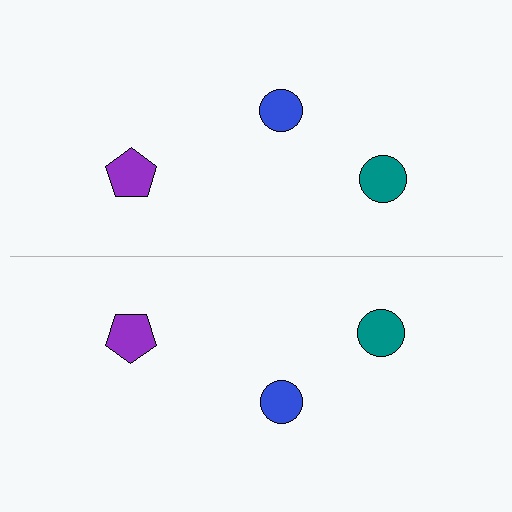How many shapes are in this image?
There are 6 shapes in this image.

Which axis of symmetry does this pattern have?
The pattern has a horizontal axis of symmetry running through the center of the image.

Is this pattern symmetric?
Yes, this pattern has bilateral (reflection) symmetry.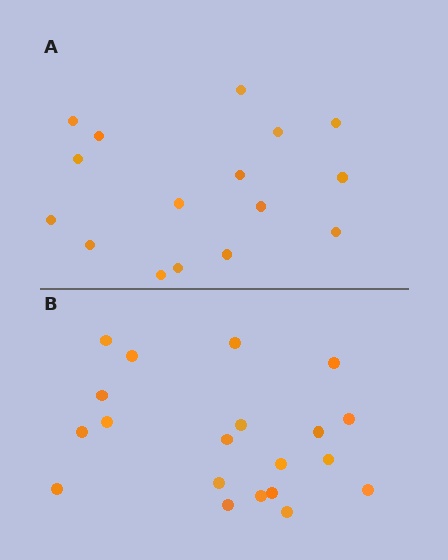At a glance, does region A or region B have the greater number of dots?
Region B (the bottom region) has more dots.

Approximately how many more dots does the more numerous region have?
Region B has about 4 more dots than region A.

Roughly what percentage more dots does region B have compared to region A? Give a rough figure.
About 25% more.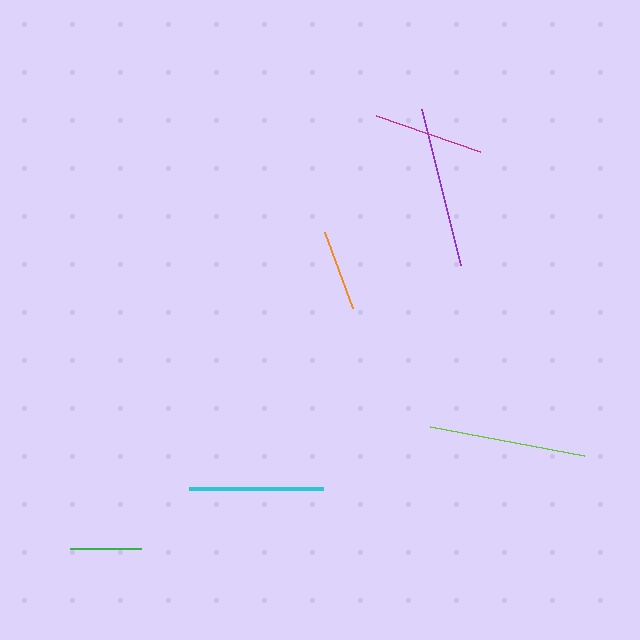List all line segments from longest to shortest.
From longest to shortest: purple, lime, cyan, magenta, orange, green.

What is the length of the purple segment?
The purple segment is approximately 161 pixels long.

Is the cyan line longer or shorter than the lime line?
The lime line is longer than the cyan line.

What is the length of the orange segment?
The orange segment is approximately 81 pixels long.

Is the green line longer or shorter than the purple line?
The purple line is longer than the green line.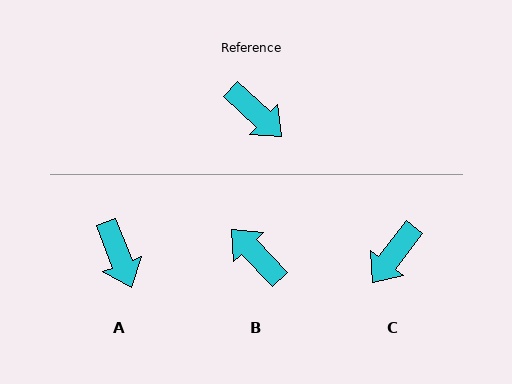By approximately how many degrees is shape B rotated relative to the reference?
Approximately 177 degrees counter-clockwise.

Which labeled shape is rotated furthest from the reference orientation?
B, about 177 degrees away.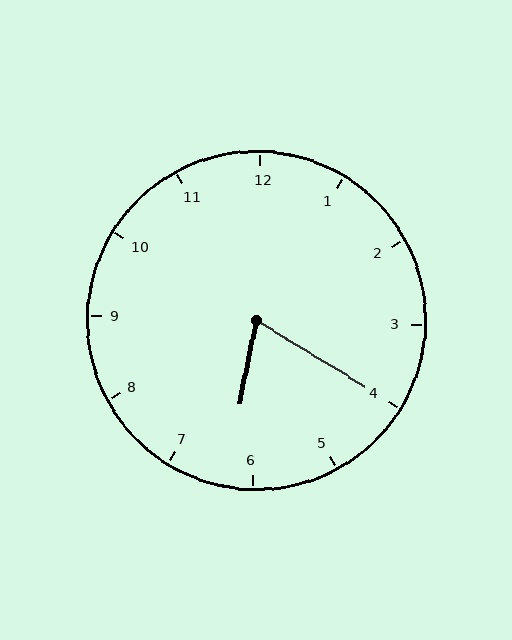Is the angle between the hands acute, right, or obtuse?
It is acute.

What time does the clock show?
6:20.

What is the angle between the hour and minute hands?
Approximately 70 degrees.